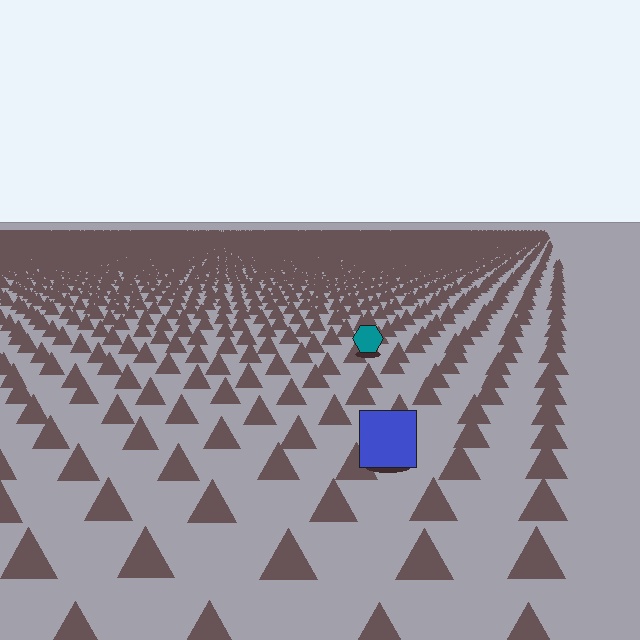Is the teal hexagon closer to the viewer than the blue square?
No. The blue square is closer — you can tell from the texture gradient: the ground texture is coarser near it.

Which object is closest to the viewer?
The blue square is closest. The texture marks near it are larger and more spread out.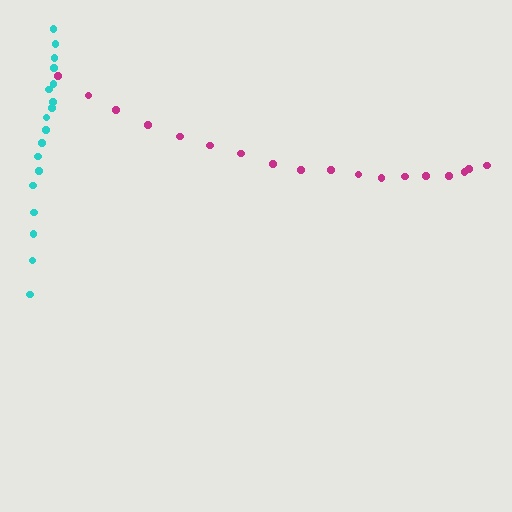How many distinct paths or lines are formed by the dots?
There are 2 distinct paths.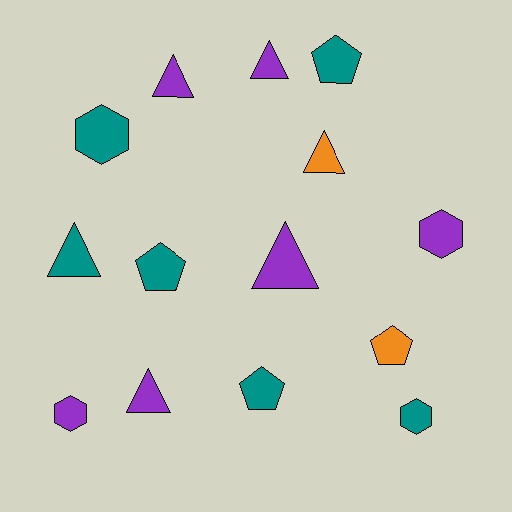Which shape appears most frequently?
Triangle, with 6 objects.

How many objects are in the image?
There are 14 objects.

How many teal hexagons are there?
There are 2 teal hexagons.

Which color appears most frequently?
Teal, with 6 objects.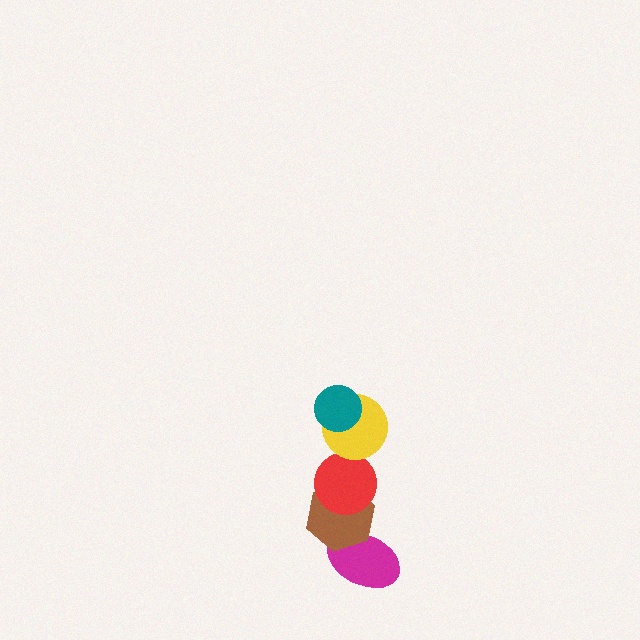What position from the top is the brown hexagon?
The brown hexagon is 4th from the top.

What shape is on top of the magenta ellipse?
The brown hexagon is on top of the magenta ellipse.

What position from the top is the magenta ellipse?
The magenta ellipse is 5th from the top.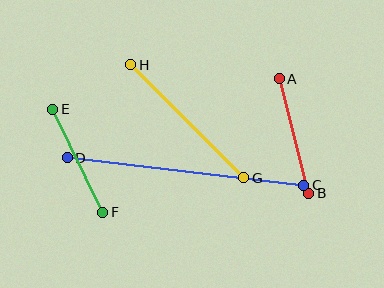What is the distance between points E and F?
The distance is approximately 114 pixels.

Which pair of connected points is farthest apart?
Points C and D are farthest apart.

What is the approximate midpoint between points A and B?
The midpoint is at approximately (294, 136) pixels.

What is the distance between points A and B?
The distance is approximately 118 pixels.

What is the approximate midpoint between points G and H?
The midpoint is at approximately (187, 121) pixels.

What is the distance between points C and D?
The distance is approximately 238 pixels.